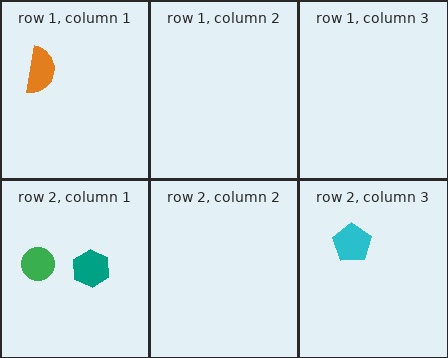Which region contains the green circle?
The row 2, column 1 region.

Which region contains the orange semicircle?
The row 1, column 1 region.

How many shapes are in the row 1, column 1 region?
1.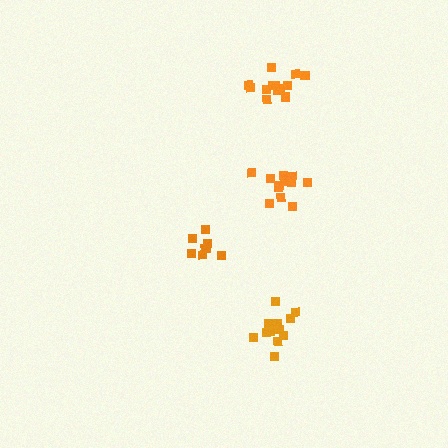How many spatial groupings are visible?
There are 4 spatial groupings.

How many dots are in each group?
Group 1: 8 dots, Group 2: 12 dots, Group 3: 12 dots, Group 4: 13 dots (45 total).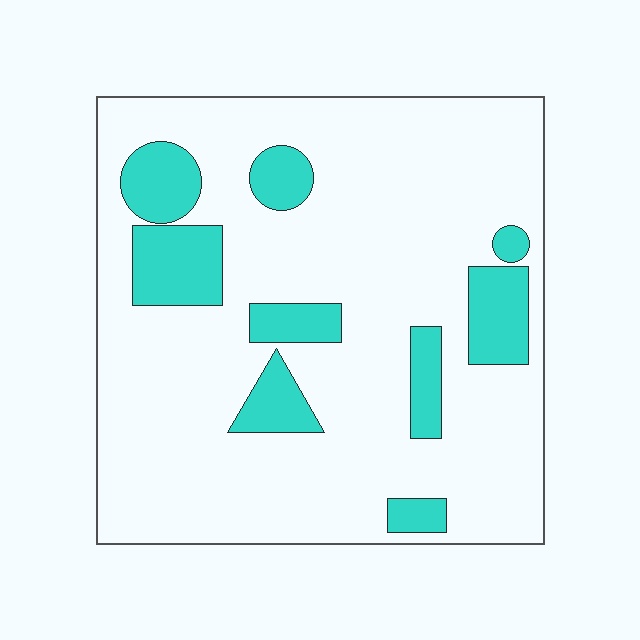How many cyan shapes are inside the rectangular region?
9.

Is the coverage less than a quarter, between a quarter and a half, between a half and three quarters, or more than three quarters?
Less than a quarter.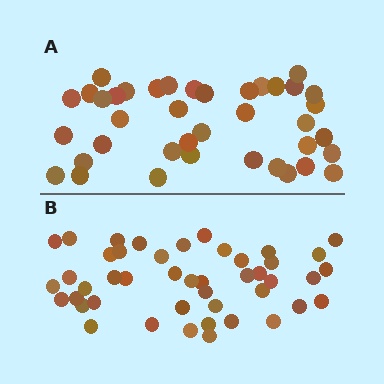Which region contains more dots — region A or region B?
Region B (the bottom region) has more dots.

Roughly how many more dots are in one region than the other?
Region B has about 6 more dots than region A.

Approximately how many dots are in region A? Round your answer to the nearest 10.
About 40 dots. (The exact count is 39, which rounds to 40.)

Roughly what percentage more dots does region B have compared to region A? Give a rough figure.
About 15% more.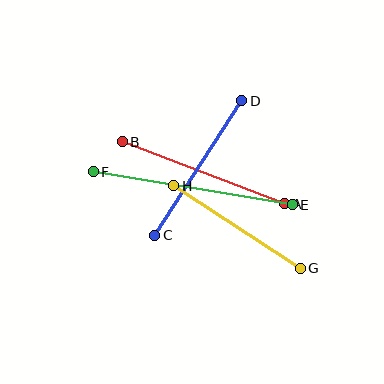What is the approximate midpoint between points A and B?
The midpoint is at approximately (203, 173) pixels.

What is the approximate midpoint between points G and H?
The midpoint is at approximately (237, 227) pixels.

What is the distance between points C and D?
The distance is approximately 160 pixels.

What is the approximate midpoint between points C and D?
The midpoint is at approximately (198, 168) pixels.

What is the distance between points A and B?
The distance is approximately 173 pixels.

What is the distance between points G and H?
The distance is approximately 151 pixels.